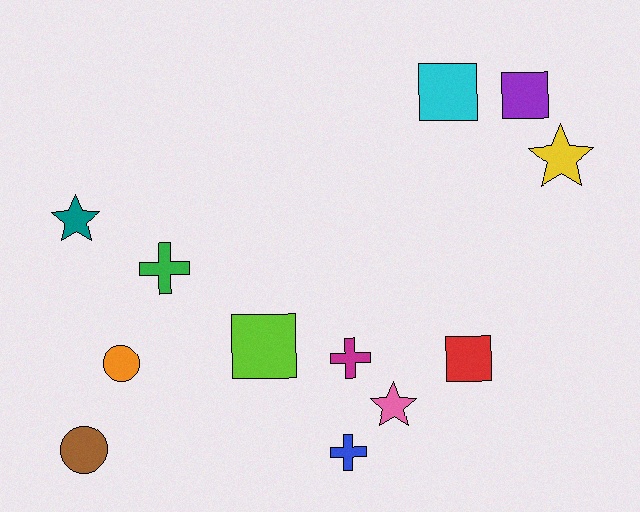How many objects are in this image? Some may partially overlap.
There are 12 objects.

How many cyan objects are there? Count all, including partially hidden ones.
There is 1 cyan object.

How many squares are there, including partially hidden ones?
There are 4 squares.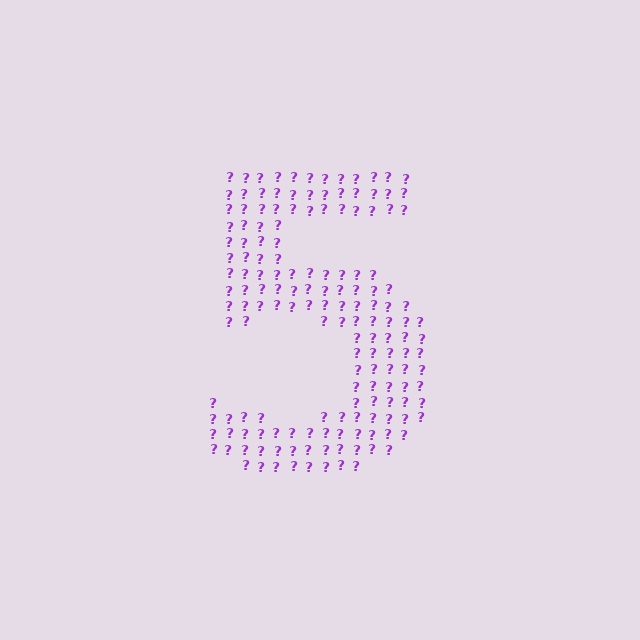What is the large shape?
The large shape is the digit 5.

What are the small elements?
The small elements are question marks.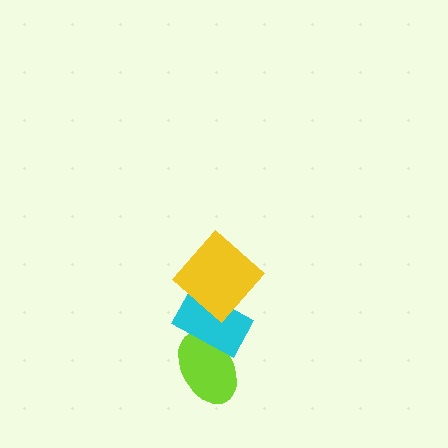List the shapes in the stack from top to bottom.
From top to bottom: the yellow diamond, the cyan rectangle, the lime ellipse.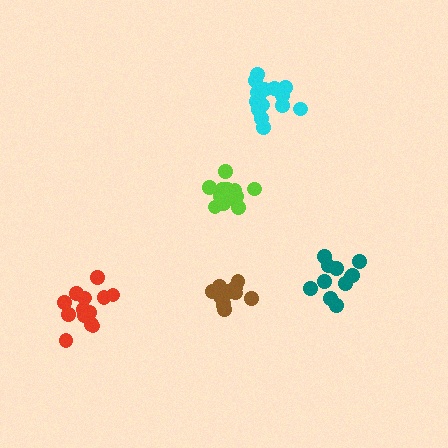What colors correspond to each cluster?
The clusters are colored: cyan, brown, red, teal, lime.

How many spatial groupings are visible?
There are 5 spatial groupings.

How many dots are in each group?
Group 1: 15 dots, Group 2: 13 dots, Group 3: 13 dots, Group 4: 11 dots, Group 5: 12 dots (64 total).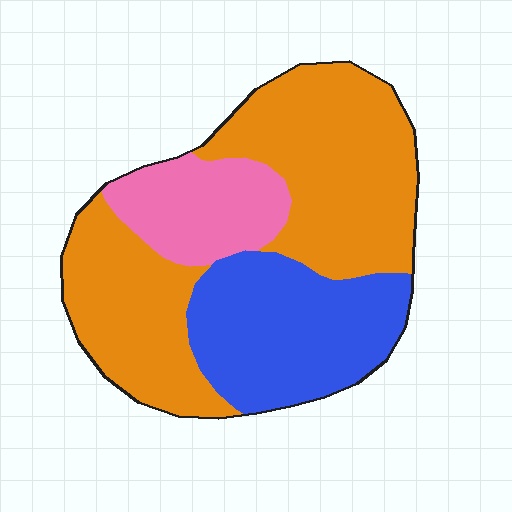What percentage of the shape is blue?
Blue covers roughly 30% of the shape.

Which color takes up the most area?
Orange, at roughly 55%.